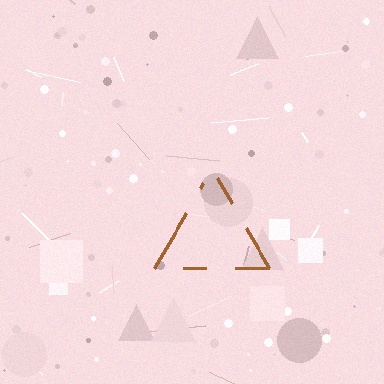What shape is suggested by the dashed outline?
The dashed outline suggests a triangle.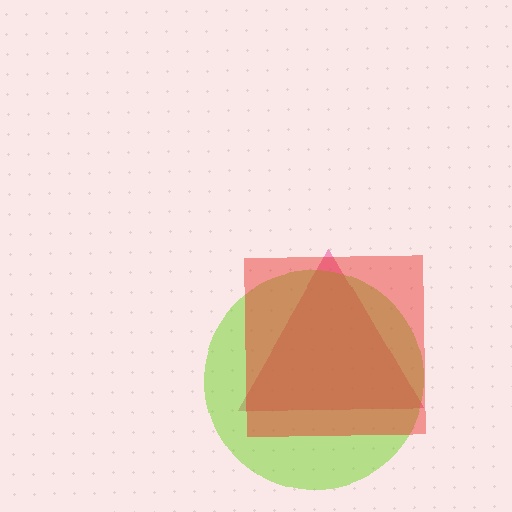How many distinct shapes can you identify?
There are 3 distinct shapes: a pink triangle, a lime circle, a red square.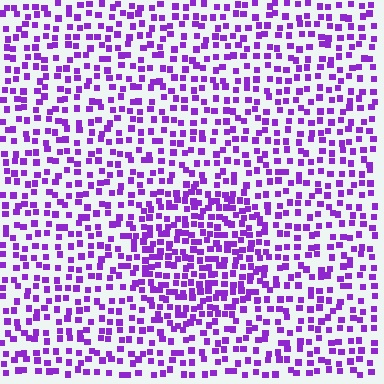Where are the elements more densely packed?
The elements are more densely packed inside the circle boundary.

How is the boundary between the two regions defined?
The boundary is defined by a change in element density (approximately 1.6x ratio). All elements are the same color, size, and shape.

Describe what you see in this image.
The image contains small purple elements arranged at two different densities. A circle-shaped region is visible where the elements are more densely packed than the surrounding area.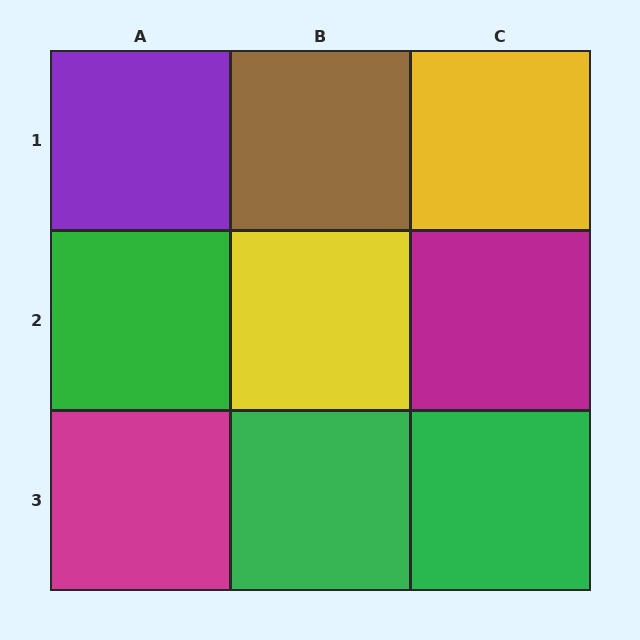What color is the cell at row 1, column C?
Yellow.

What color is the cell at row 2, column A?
Green.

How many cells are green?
3 cells are green.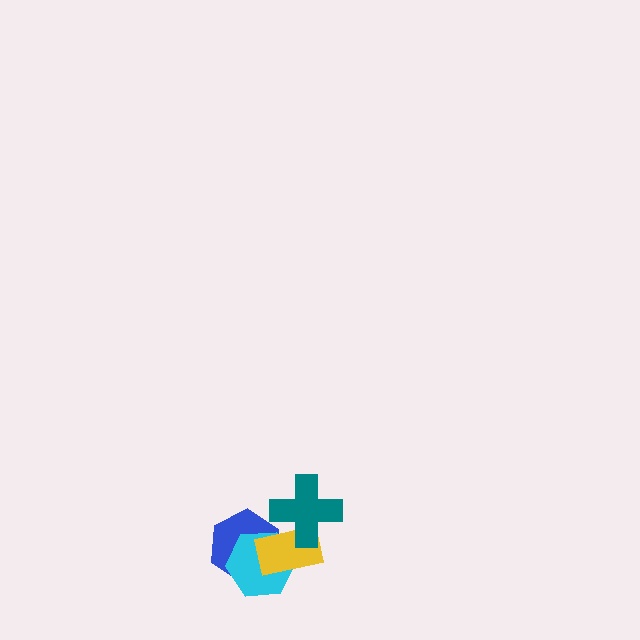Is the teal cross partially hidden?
No, no other shape covers it.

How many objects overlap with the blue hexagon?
2 objects overlap with the blue hexagon.